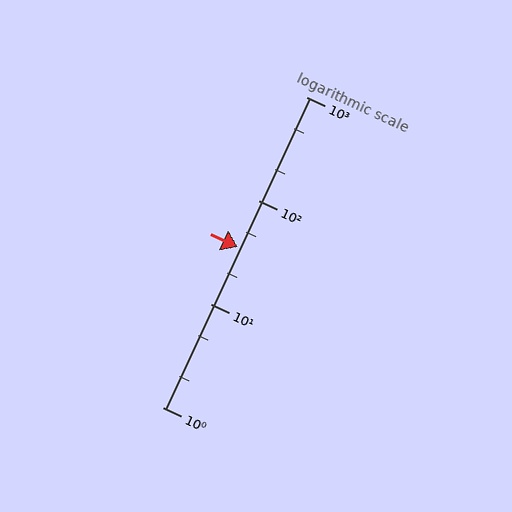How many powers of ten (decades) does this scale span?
The scale spans 3 decades, from 1 to 1000.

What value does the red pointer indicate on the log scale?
The pointer indicates approximately 35.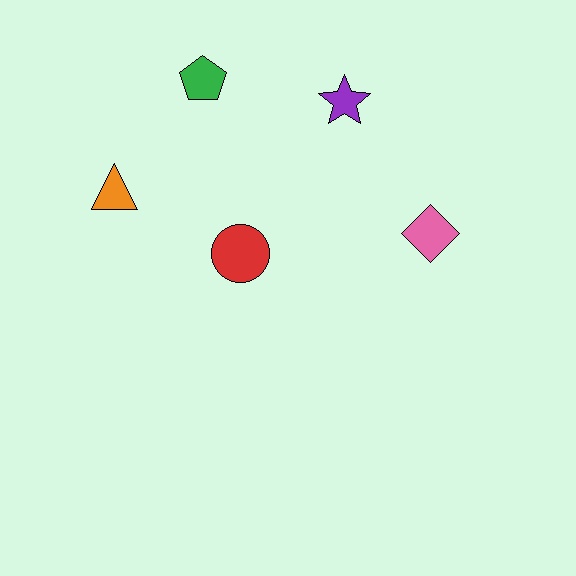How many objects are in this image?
There are 5 objects.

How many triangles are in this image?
There is 1 triangle.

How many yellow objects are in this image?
There are no yellow objects.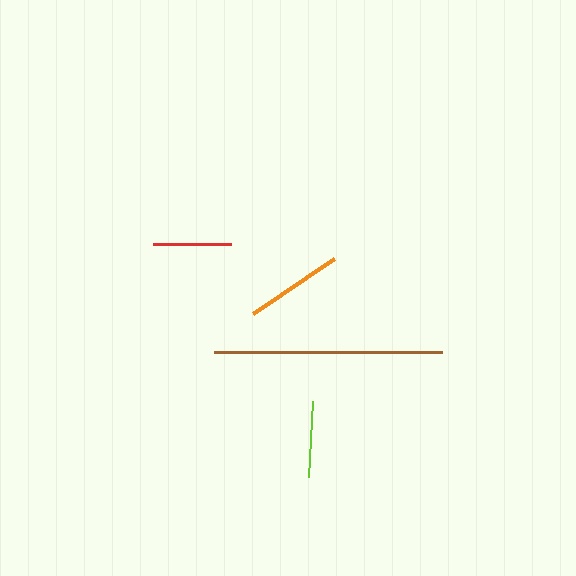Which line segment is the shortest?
The lime line is the shortest at approximately 75 pixels.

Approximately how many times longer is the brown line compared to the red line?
The brown line is approximately 2.9 times the length of the red line.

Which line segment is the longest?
The brown line is the longest at approximately 228 pixels.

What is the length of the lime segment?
The lime segment is approximately 75 pixels long.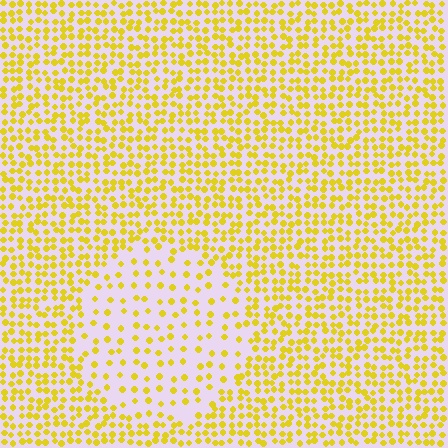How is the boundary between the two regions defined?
The boundary is defined by a change in element density (approximately 2.3x ratio). All elements are the same color, size, and shape.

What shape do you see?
I see a circle.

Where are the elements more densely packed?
The elements are more densely packed outside the circle boundary.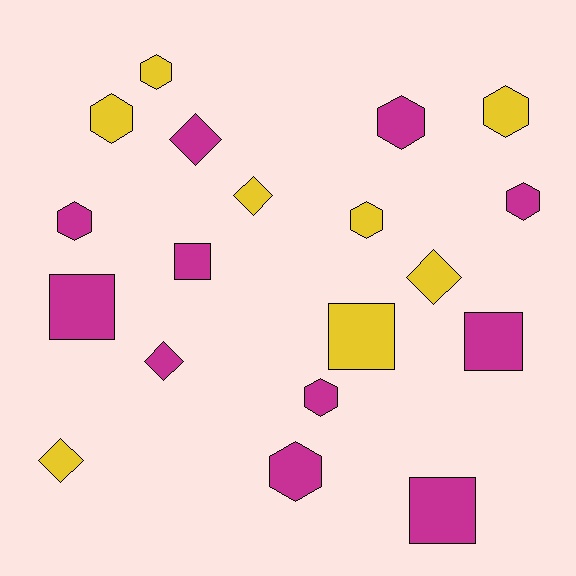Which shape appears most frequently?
Hexagon, with 9 objects.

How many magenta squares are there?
There are 4 magenta squares.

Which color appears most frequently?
Magenta, with 11 objects.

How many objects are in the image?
There are 19 objects.